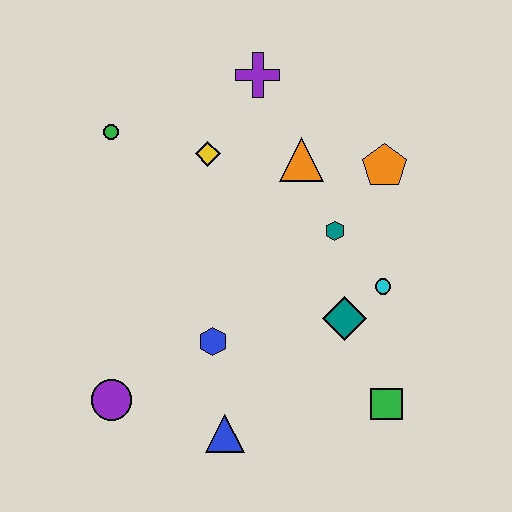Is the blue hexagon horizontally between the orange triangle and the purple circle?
Yes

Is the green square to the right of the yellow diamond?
Yes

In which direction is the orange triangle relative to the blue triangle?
The orange triangle is above the blue triangle.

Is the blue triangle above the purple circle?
No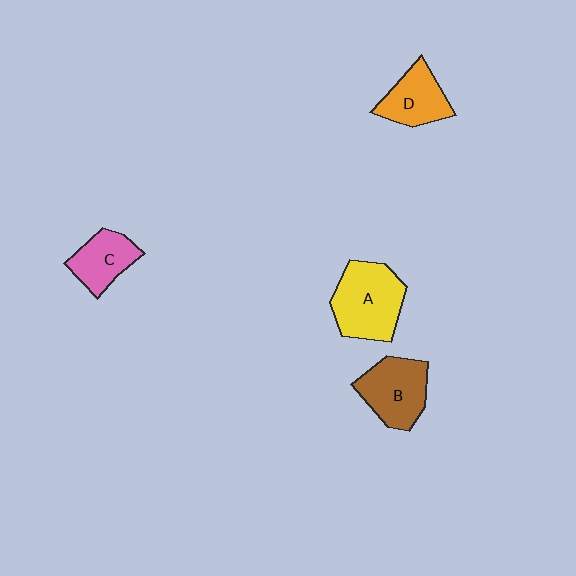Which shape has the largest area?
Shape A (yellow).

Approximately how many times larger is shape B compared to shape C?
Approximately 1.3 times.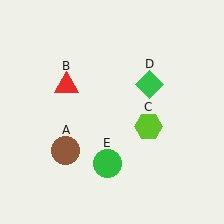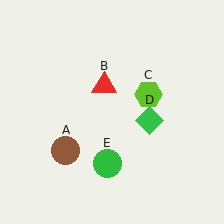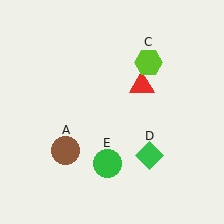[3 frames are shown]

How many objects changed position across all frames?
3 objects changed position: red triangle (object B), lime hexagon (object C), green diamond (object D).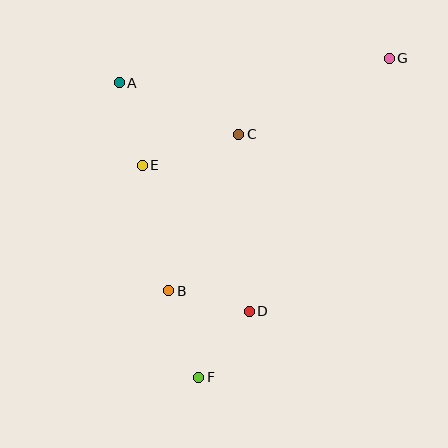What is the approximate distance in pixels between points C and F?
The distance between C and F is approximately 246 pixels.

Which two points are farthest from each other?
Points F and G are farthest from each other.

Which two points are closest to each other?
Points D and F are closest to each other.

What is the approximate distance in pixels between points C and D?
The distance between C and D is approximately 178 pixels.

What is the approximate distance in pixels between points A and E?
The distance between A and E is approximately 86 pixels.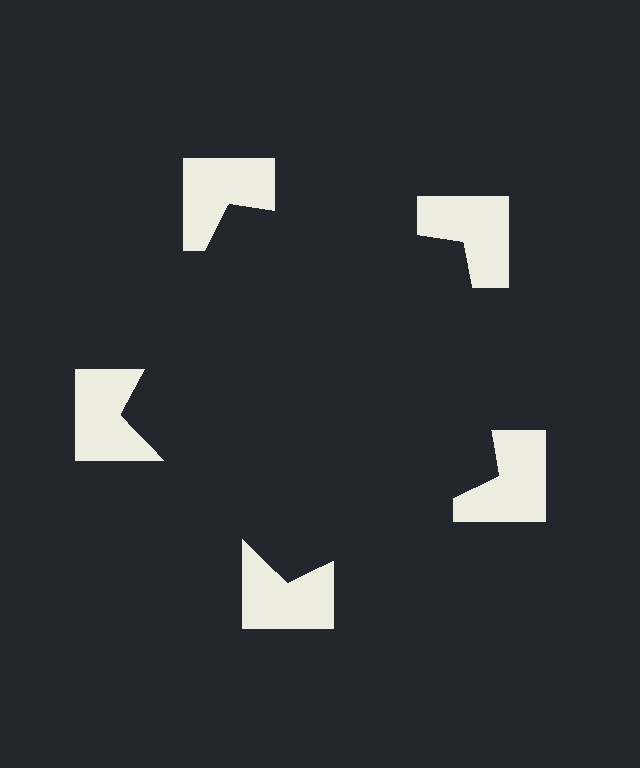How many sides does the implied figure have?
5 sides.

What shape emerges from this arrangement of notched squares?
An illusory pentagon — its edges are inferred from the aligned wedge cuts in the notched squares, not physically drawn.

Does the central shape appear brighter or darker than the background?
It typically appears slightly darker than the background, even though no actual brightness change is drawn.